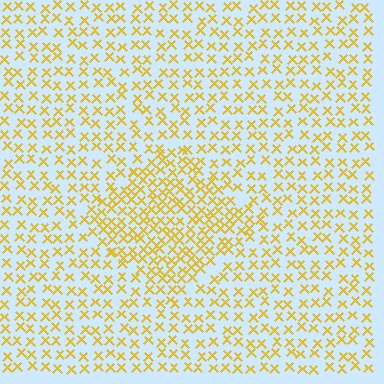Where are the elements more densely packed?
The elements are more densely packed inside the diamond boundary.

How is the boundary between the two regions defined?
The boundary is defined by a change in element density (approximately 1.7x ratio). All elements are the same color, size, and shape.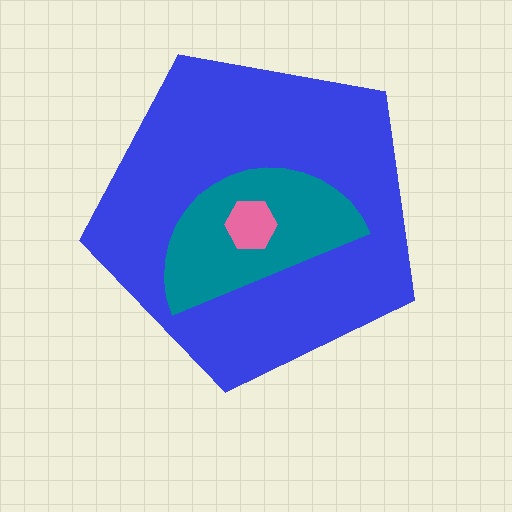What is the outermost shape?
The blue pentagon.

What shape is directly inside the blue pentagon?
The teal semicircle.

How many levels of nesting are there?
3.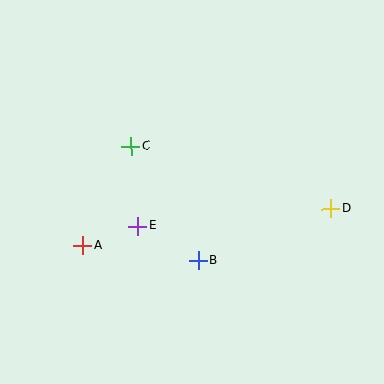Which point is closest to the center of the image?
Point E at (138, 226) is closest to the center.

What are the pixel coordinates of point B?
Point B is at (198, 260).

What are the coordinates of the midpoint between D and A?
The midpoint between D and A is at (207, 227).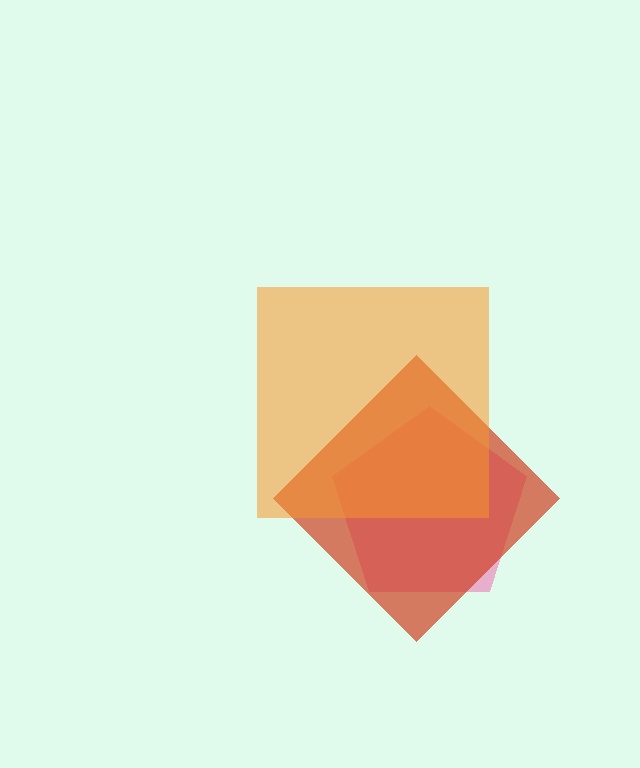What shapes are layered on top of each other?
The layered shapes are: a pink pentagon, a red diamond, an orange square.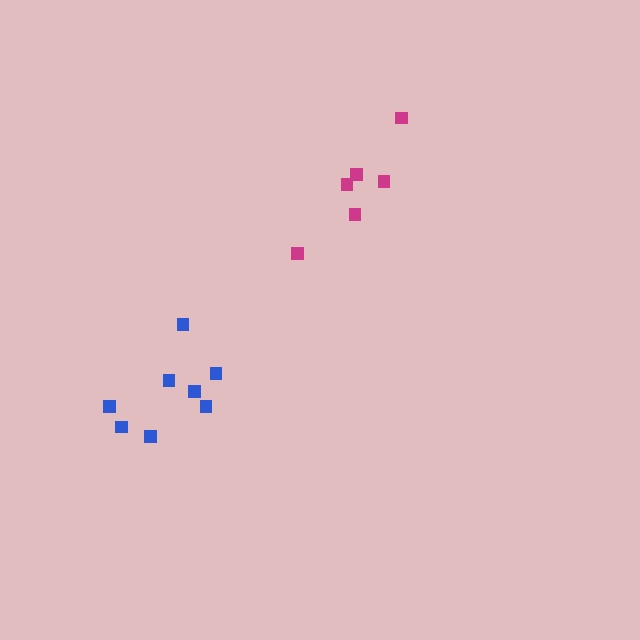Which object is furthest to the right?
The magenta cluster is rightmost.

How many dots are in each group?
Group 1: 8 dots, Group 2: 6 dots (14 total).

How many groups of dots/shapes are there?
There are 2 groups.